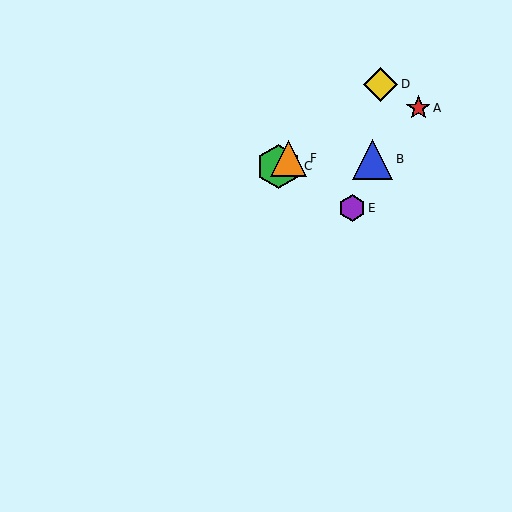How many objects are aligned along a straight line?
3 objects (C, D, F) are aligned along a straight line.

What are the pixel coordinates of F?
Object F is at (289, 158).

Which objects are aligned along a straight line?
Objects C, D, F are aligned along a straight line.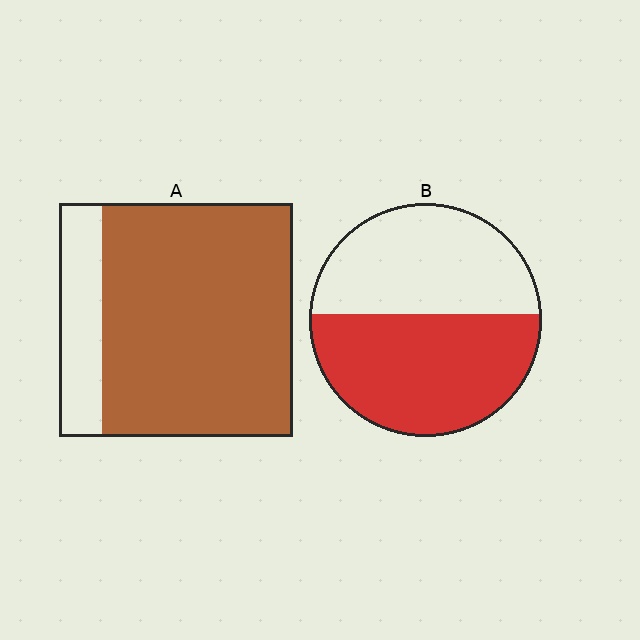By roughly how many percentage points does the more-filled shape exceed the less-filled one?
By roughly 30 percentage points (A over B).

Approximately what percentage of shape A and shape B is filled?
A is approximately 80% and B is approximately 55%.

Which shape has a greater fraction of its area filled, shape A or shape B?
Shape A.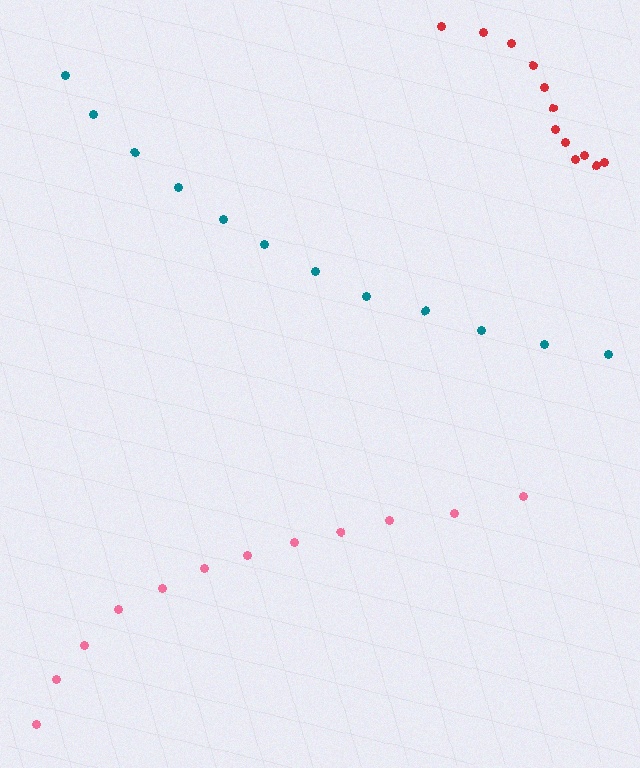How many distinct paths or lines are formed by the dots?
There are 3 distinct paths.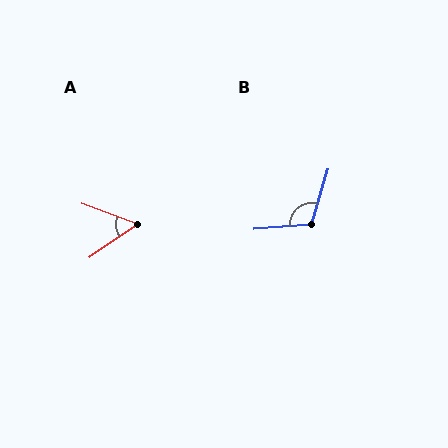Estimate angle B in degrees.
Approximately 112 degrees.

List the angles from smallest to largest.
A (55°), B (112°).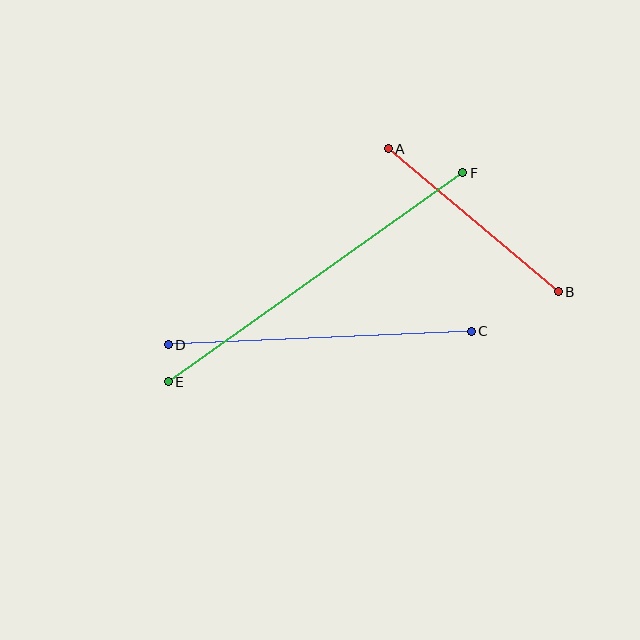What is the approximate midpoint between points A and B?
The midpoint is at approximately (473, 220) pixels.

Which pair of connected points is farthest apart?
Points E and F are farthest apart.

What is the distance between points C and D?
The distance is approximately 303 pixels.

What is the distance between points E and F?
The distance is approximately 361 pixels.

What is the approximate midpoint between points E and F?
The midpoint is at approximately (315, 277) pixels.